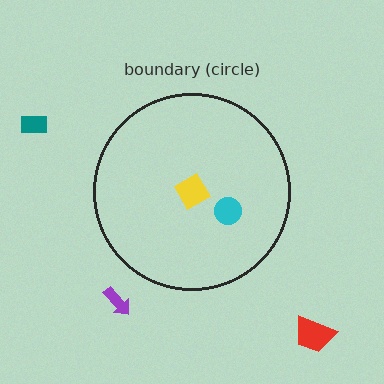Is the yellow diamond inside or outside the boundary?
Inside.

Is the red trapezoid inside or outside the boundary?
Outside.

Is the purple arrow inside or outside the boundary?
Outside.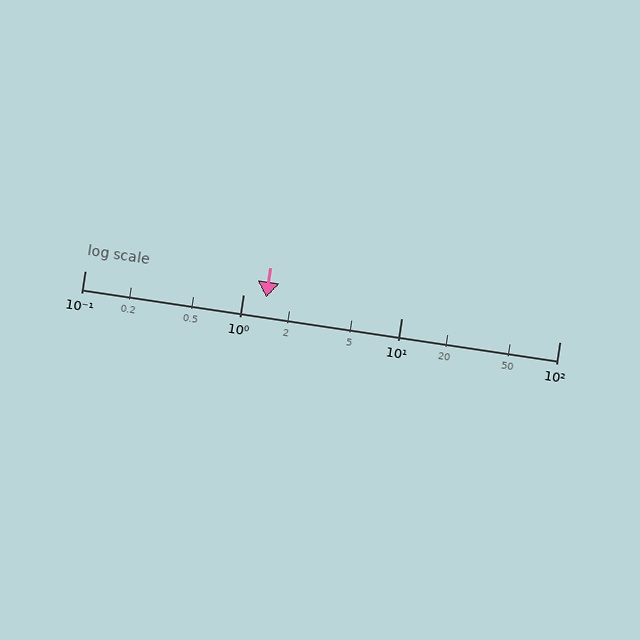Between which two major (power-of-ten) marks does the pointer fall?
The pointer is between 1 and 10.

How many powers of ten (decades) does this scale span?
The scale spans 3 decades, from 0.1 to 100.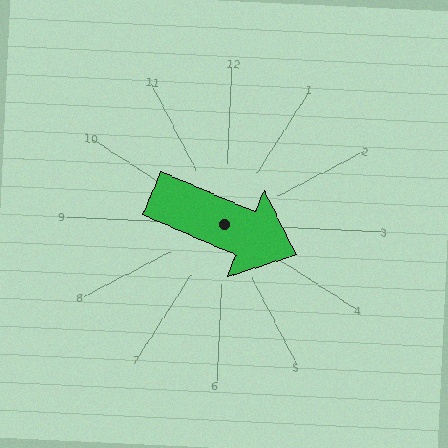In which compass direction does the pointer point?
East.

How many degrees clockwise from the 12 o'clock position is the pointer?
Approximately 111 degrees.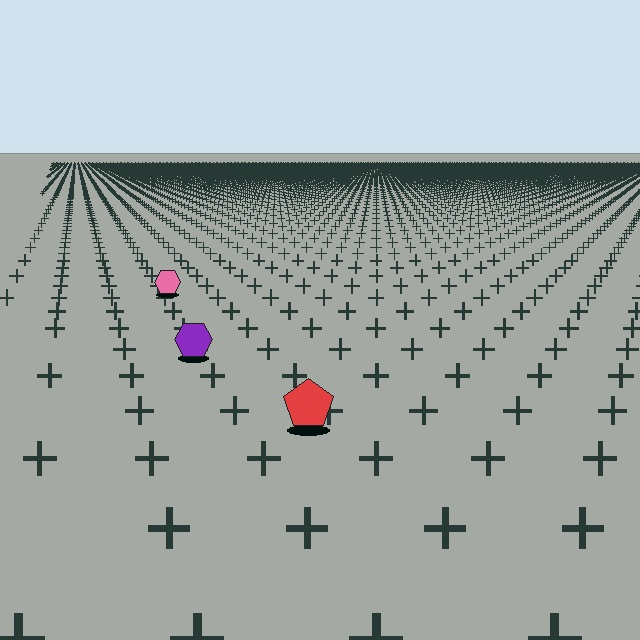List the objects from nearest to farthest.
From nearest to farthest: the red pentagon, the purple hexagon, the pink hexagon.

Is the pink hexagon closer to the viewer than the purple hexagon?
No. The purple hexagon is closer — you can tell from the texture gradient: the ground texture is coarser near it.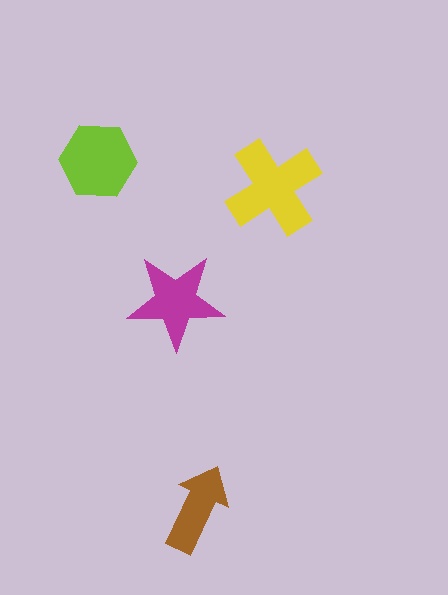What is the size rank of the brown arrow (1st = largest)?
4th.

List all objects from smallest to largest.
The brown arrow, the magenta star, the lime hexagon, the yellow cross.